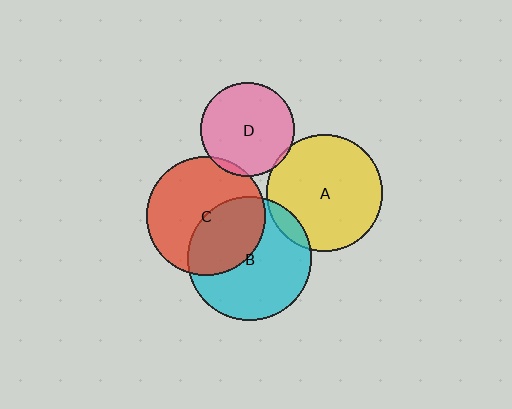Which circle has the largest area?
Circle B (cyan).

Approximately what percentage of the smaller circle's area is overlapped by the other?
Approximately 10%.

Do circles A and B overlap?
Yes.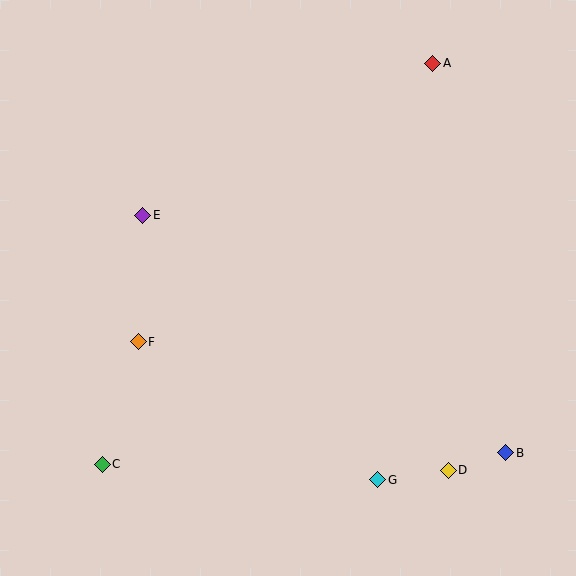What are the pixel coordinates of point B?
Point B is at (506, 453).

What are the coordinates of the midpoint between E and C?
The midpoint between E and C is at (123, 340).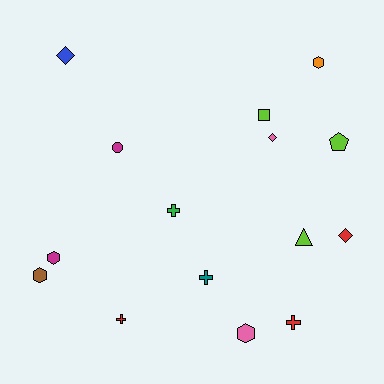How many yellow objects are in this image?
There are no yellow objects.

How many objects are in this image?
There are 15 objects.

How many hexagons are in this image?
There are 4 hexagons.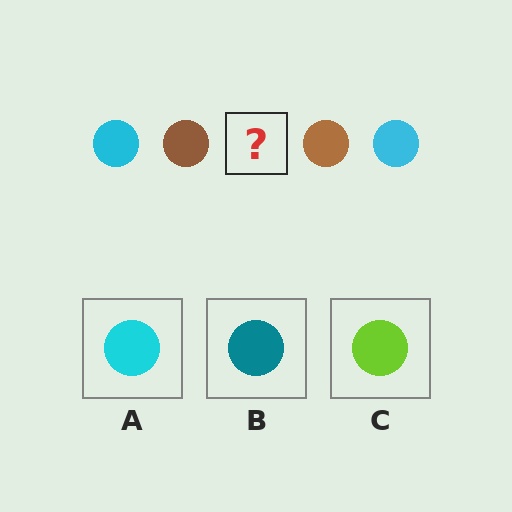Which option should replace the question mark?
Option A.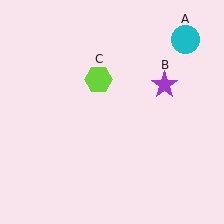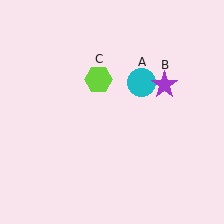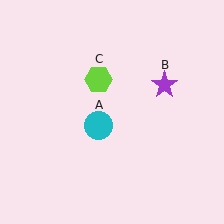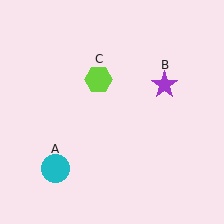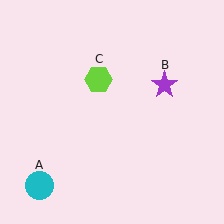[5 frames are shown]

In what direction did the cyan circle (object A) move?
The cyan circle (object A) moved down and to the left.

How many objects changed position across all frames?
1 object changed position: cyan circle (object A).